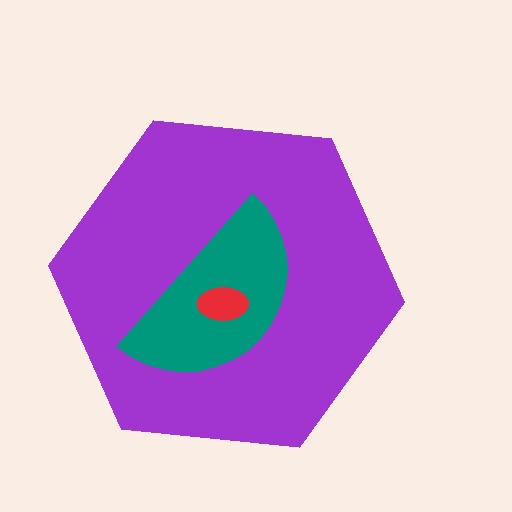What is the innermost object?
The red ellipse.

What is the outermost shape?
The purple hexagon.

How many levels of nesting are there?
3.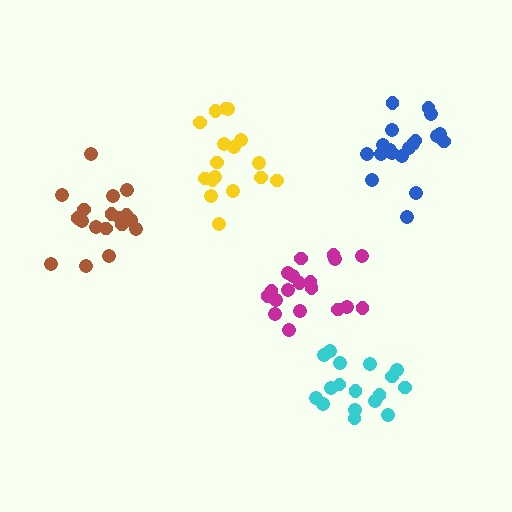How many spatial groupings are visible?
There are 5 spatial groupings.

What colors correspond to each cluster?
The clusters are colored: magenta, yellow, brown, blue, cyan.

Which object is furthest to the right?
The blue cluster is rightmost.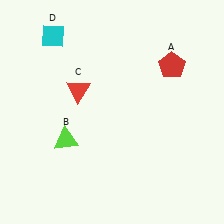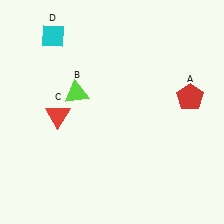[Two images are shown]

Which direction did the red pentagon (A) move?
The red pentagon (A) moved down.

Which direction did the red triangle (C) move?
The red triangle (C) moved down.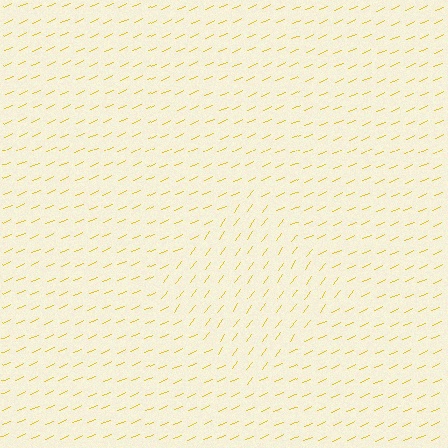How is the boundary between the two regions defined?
The boundary is defined purely by a change in line orientation (approximately 31 degrees difference). All lines are the same color and thickness.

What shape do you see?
I see a diamond.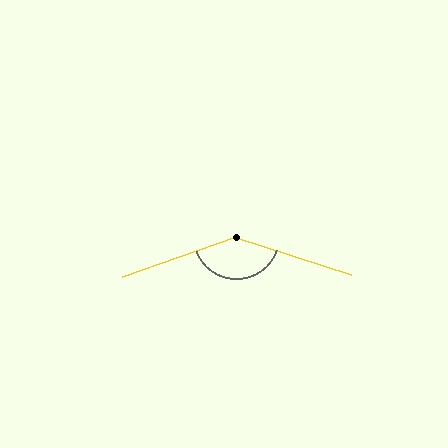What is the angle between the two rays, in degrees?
Approximately 142 degrees.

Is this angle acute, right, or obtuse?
It is obtuse.